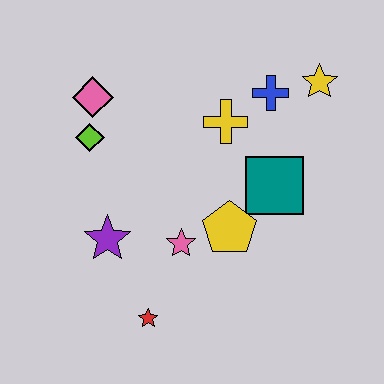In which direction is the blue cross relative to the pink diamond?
The blue cross is to the right of the pink diamond.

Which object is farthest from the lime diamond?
The yellow star is farthest from the lime diamond.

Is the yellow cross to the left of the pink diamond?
No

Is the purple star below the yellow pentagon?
Yes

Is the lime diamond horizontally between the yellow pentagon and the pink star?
No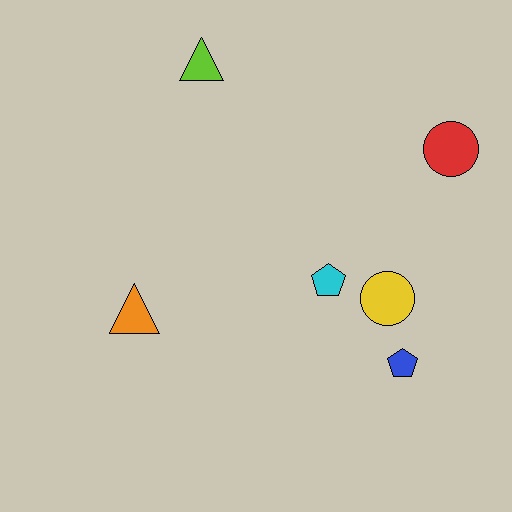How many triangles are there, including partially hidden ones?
There are 2 triangles.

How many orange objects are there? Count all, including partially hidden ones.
There is 1 orange object.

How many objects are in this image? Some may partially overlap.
There are 6 objects.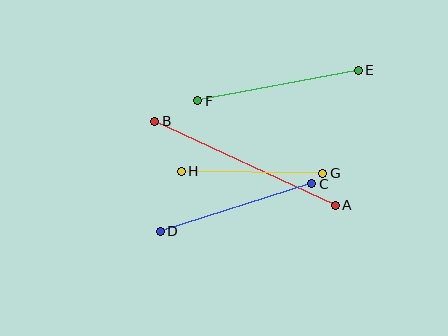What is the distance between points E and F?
The distance is approximately 163 pixels.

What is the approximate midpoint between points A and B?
The midpoint is at approximately (245, 163) pixels.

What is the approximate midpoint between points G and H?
The midpoint is at approximately (252, 172) pixels.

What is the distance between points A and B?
The distance is approximately 199 pixels.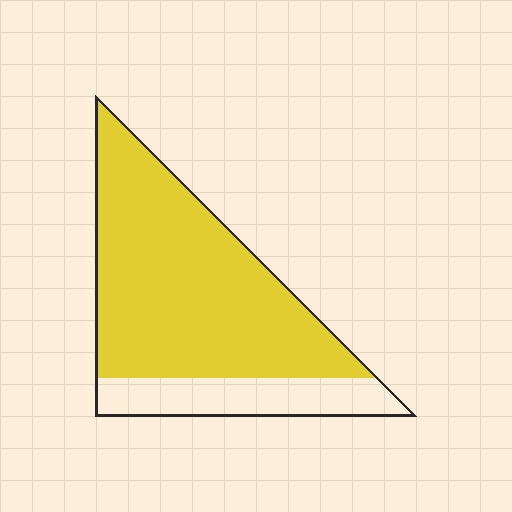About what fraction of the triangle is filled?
About three quarters (3/4).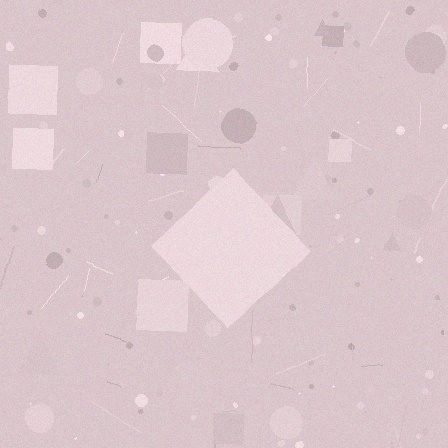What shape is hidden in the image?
A diamond is hidden in the image.